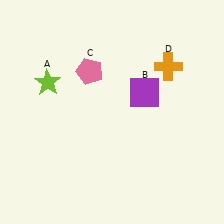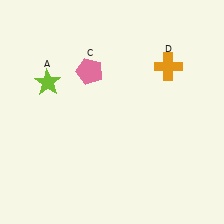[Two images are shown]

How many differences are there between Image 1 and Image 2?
There is 1 difference between the two images.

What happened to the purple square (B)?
The purple square (B) was removed in Image 2. It was in the top-right area of Image 1.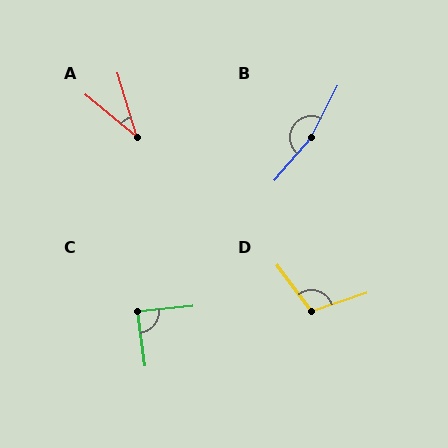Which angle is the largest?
B, at approximately 166 degrees.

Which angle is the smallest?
A, at approximately 33 degrees.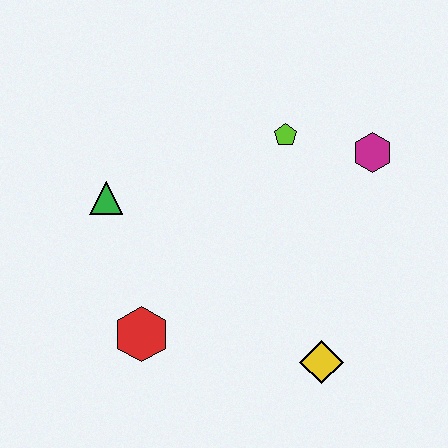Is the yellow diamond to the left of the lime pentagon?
No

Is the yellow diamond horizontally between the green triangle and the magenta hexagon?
Yes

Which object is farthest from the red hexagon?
The magenta hexagon is farthest from the red hexagon.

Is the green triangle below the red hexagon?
No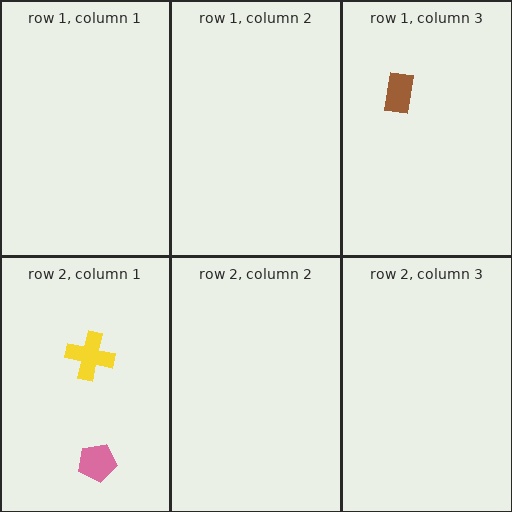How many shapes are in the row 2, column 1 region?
2.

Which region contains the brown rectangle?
The row 1, column 3 region.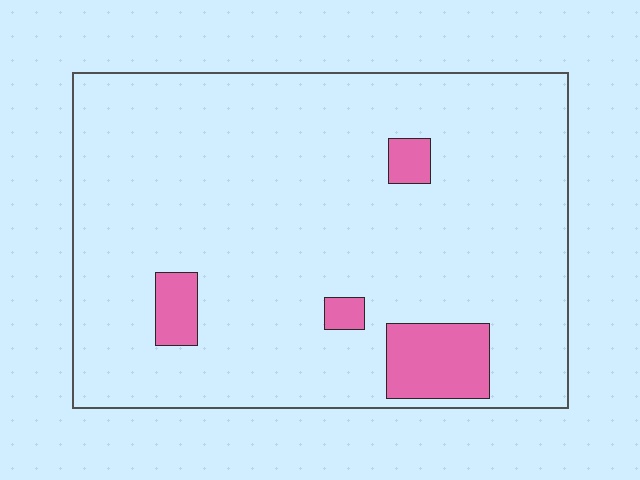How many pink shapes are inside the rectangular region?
4.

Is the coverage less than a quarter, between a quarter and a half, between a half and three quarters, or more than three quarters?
Less than a quarter.